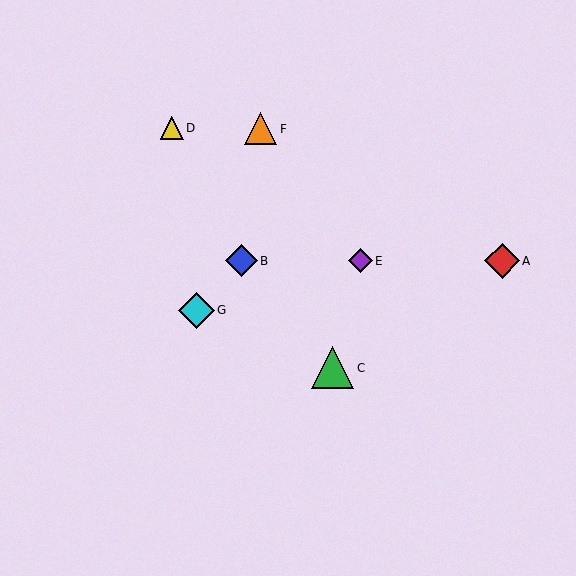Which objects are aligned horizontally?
Objects A, B, E are aligned horizontally.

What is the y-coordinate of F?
Object F is at y≈129.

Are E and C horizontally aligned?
No, E is at y≈261 and C is at y≈368.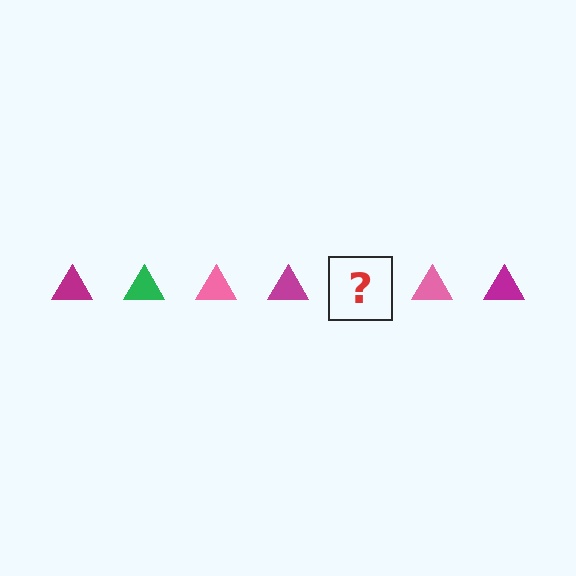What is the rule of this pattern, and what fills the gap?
The rule is that the pattern cycles through magenta, green, pink triangles. The gap should be filled with a green triangle.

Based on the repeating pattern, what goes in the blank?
The blank should be a green triangle.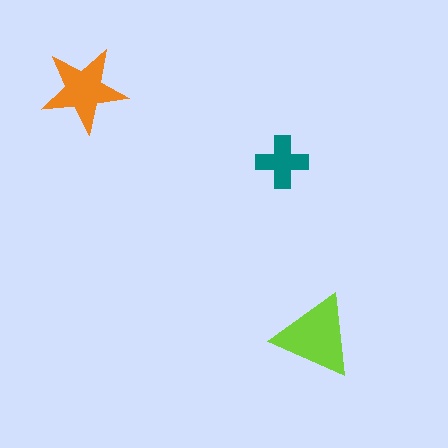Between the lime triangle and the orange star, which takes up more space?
The lime triangle.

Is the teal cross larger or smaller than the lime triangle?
Smaller.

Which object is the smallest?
The teal cross.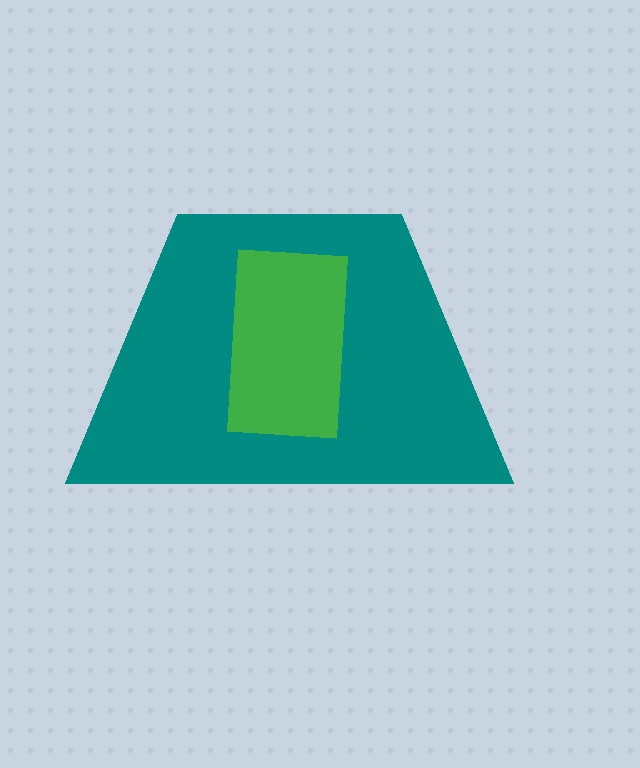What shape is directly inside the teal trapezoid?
The green rectangle.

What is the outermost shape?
The teal trapezoid.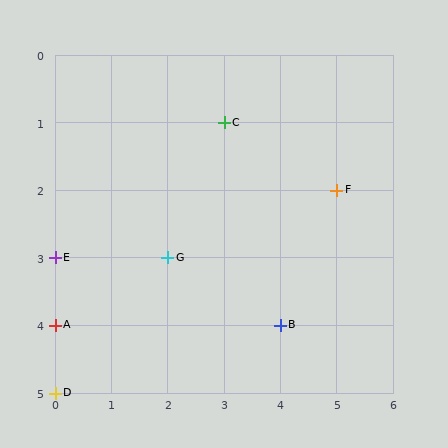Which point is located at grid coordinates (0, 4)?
Point A is at (0, 4).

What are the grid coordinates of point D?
Point D is at grid coordinates (0, 5).